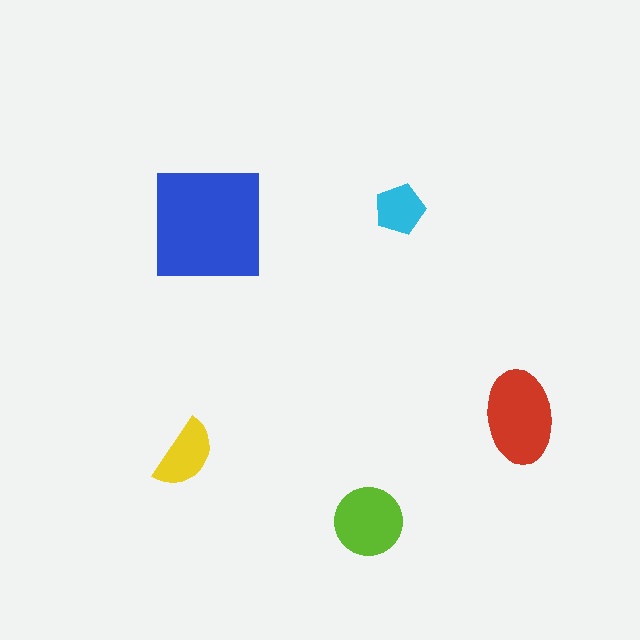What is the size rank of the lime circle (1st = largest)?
3rd.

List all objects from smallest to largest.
The cyan pentagon, the yellow semicircle, the lime circle, the red ellipse, the blue square.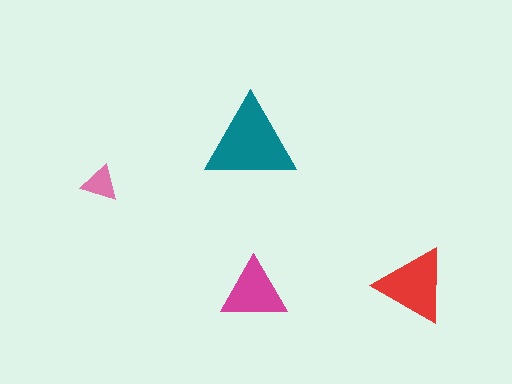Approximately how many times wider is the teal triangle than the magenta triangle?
About 1.5 times wider.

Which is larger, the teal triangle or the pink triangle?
The teal one.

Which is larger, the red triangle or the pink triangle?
The red one.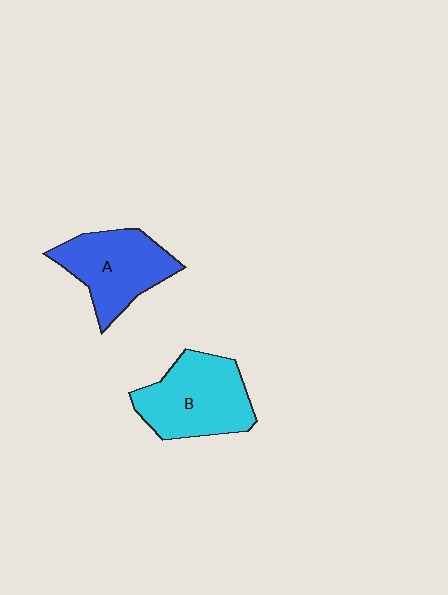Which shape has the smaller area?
Shape A (blue).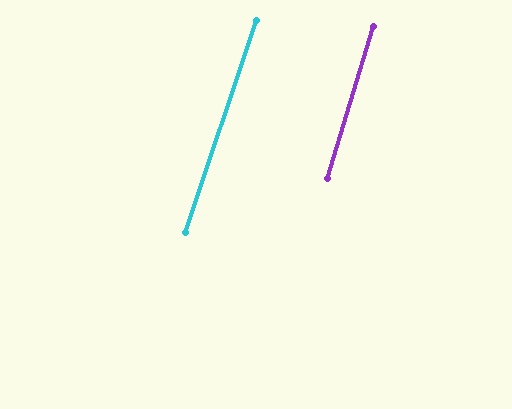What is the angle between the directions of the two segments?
Approximately 2 degrees.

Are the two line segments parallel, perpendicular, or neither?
Parallel — their directions differ by only 1.8°.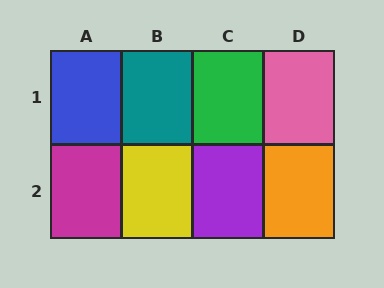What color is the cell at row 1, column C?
Green.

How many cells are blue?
1 cell is blue.